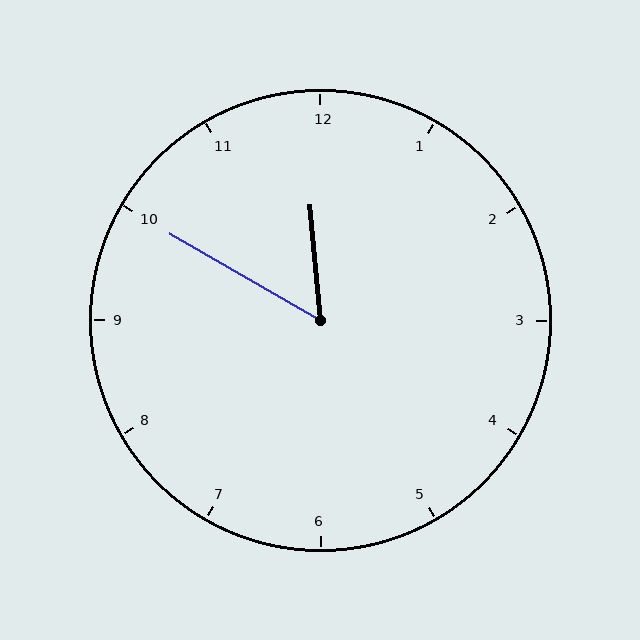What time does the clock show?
11:50.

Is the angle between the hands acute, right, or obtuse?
It is acute.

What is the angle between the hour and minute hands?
Approximately 55 degrees.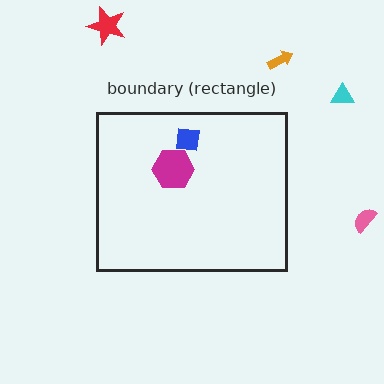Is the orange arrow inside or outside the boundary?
Outside.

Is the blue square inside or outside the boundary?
Inside.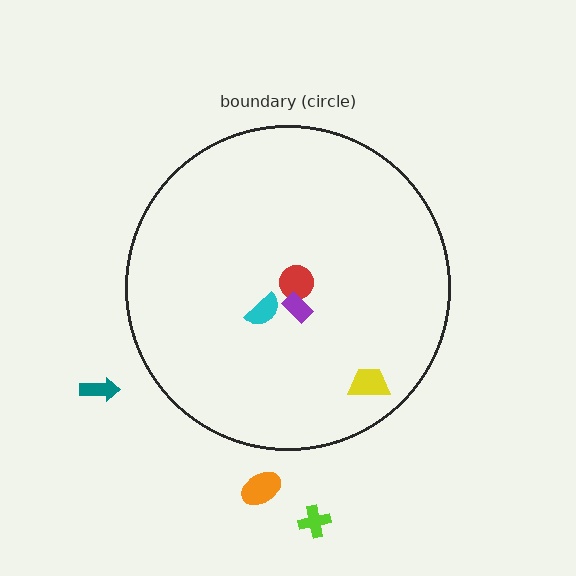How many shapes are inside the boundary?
4 inside, 3 outside.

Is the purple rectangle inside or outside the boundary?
Inside.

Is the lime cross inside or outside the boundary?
Outside.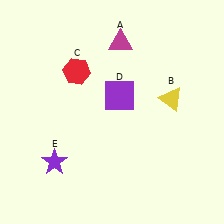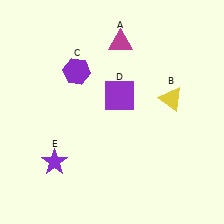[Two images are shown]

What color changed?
The hexagon (C) changed from red in Image 1 to purple in Image 2.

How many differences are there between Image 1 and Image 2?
There is 1 difference between the two images.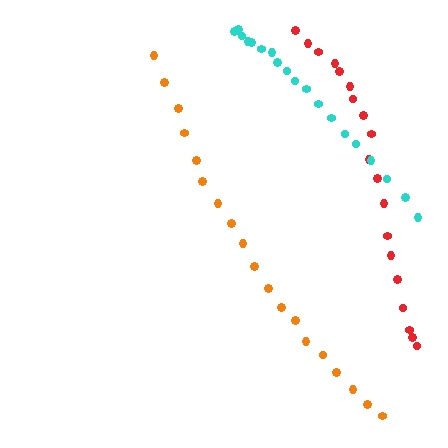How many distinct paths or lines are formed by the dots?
There are 3 distinct paths.